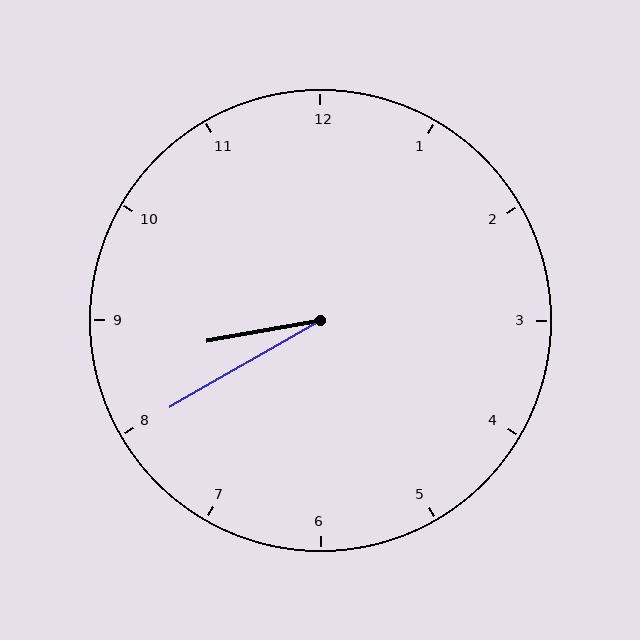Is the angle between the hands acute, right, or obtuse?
It is acute.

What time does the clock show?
8:40.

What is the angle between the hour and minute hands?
Approximately 20 degrees.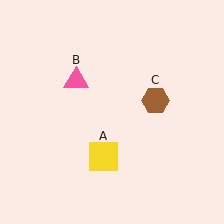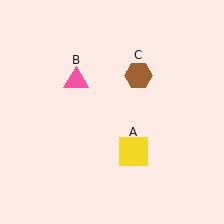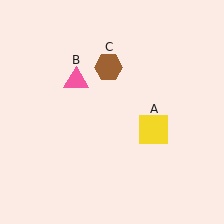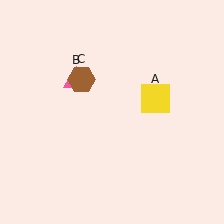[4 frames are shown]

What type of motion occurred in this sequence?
The yellow square (object A), brown hexagon (object C) rotated counterclockwise around the center of the scene.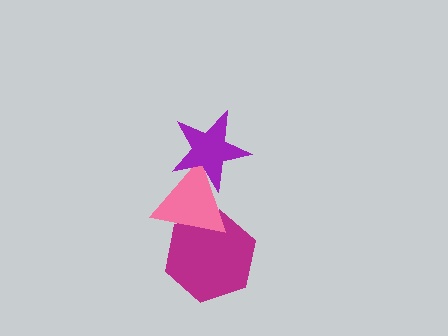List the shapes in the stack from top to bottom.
From top to bottom: the purple star, the pink triangle, the magenta hexagon.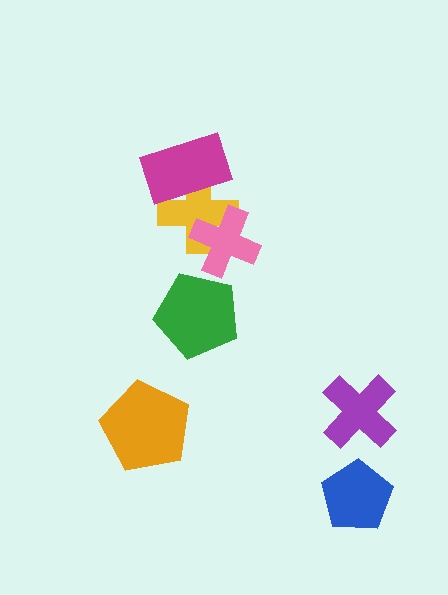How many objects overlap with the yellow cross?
2 objects overlap with the yellow cross.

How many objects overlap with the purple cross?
0 objects overlap with the purple cross.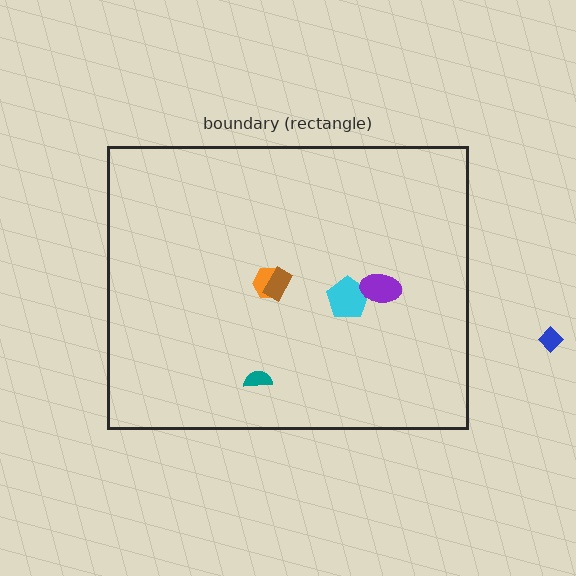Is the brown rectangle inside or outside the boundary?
Inside.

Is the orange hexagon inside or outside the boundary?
Inside.